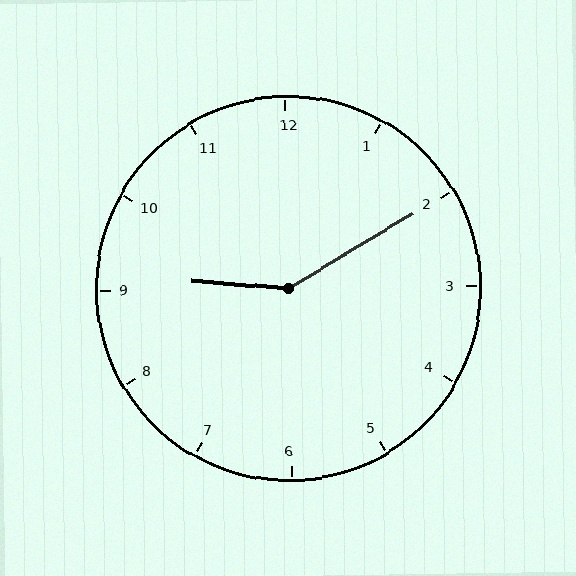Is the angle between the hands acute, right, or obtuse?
It is obtuse.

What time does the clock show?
9:10.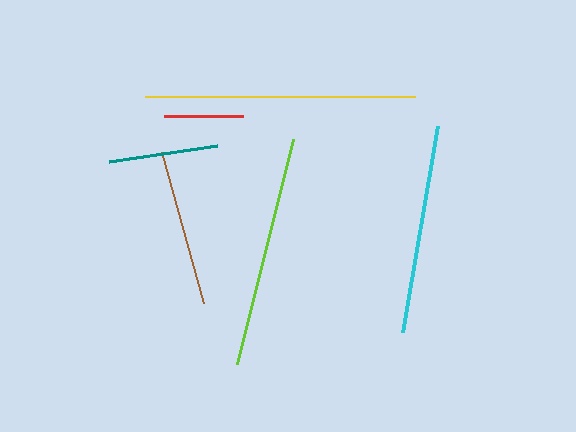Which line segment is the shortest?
The red line is the shortest at approximately 79 pixels.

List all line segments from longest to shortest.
From longest to shortest: yellow, lime, cyan, brown, teal, red.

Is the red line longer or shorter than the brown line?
The brown line is longer than the red line.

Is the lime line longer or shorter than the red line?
The lime line is longer than the red line.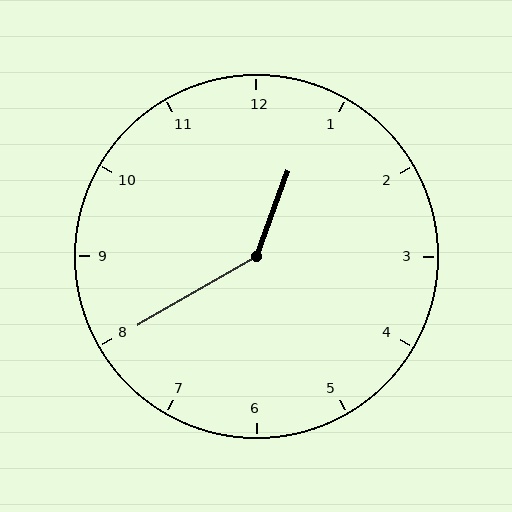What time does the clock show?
12:40.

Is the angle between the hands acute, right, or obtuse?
It is obtuse.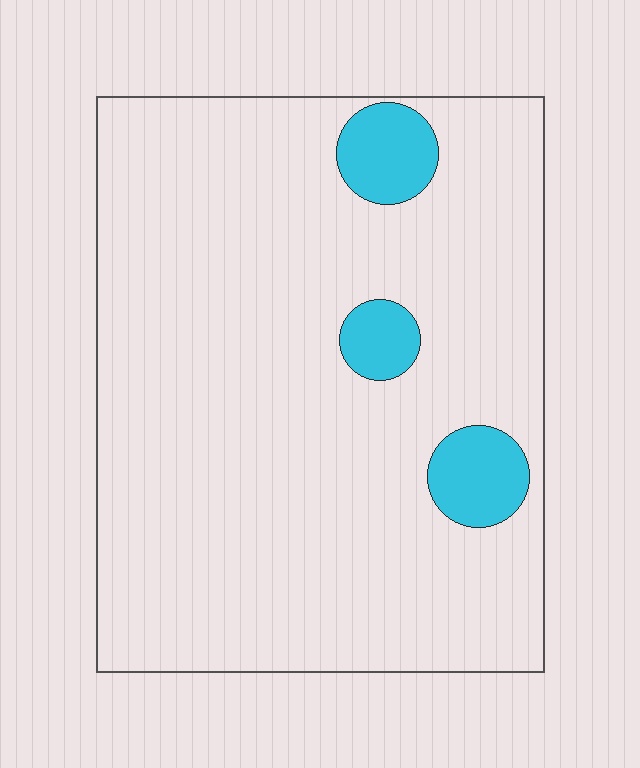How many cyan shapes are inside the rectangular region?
3.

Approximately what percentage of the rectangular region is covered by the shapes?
Approximately 10%.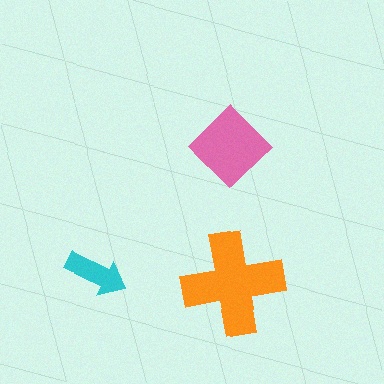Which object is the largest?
The orange cross.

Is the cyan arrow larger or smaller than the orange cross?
Smaller.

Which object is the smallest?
The cyan arrow.